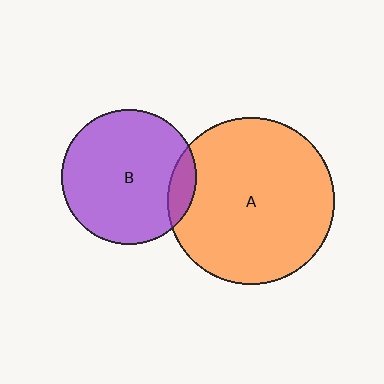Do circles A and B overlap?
Yes.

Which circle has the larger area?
Circle A (orange).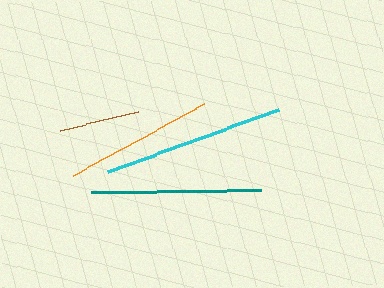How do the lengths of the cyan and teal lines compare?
The cyan and teal lines are approximately the same length.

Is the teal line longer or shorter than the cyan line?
The cyan line is longer than the teal line.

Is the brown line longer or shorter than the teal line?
The teal line is longer than the brown line.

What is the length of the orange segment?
The orange segment is approximately 150 pixels long.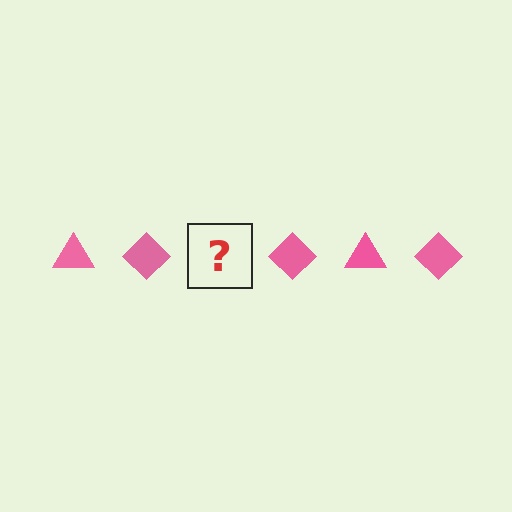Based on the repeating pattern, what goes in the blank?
The blank should be a pink triangle.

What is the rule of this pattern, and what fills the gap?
The rule is that the pattern cycles through triangle, diamond shapes in pink. The gap should be filled with a pink triangle.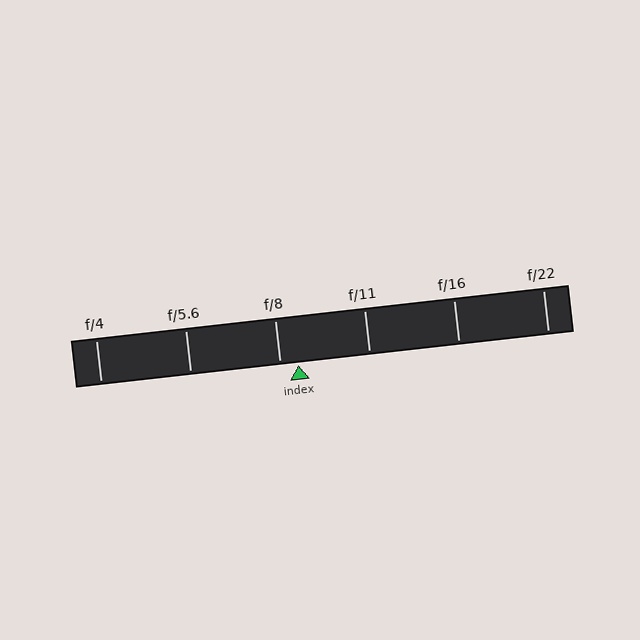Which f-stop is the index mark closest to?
The index mark is closest to f/8.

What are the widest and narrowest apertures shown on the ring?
The widest aperture shown is f/4 and the narrowest is f/22.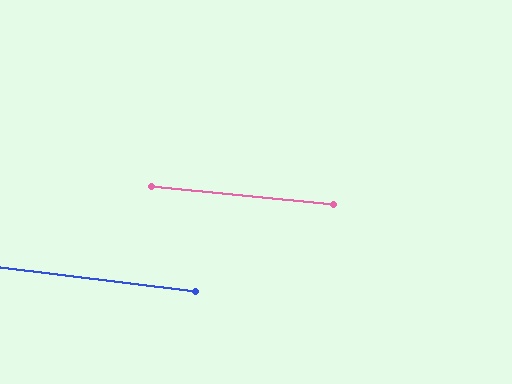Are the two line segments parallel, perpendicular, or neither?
Parallel — their directions differ by only 1.5°.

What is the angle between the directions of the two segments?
Approximately 1 degree.